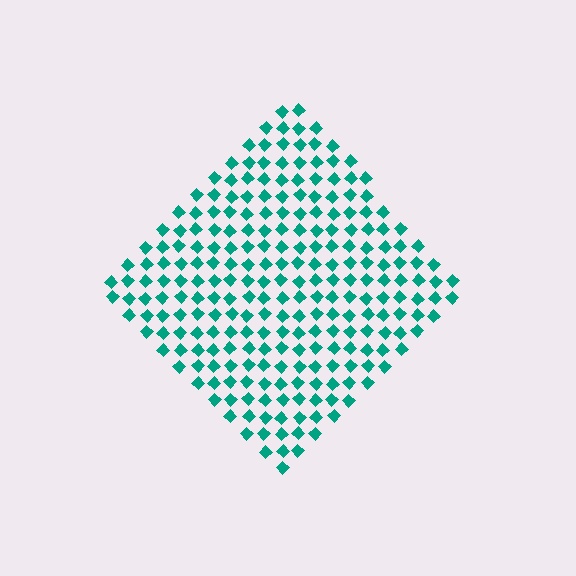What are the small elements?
The small elements are diamonds.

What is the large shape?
The large shape is a diamond.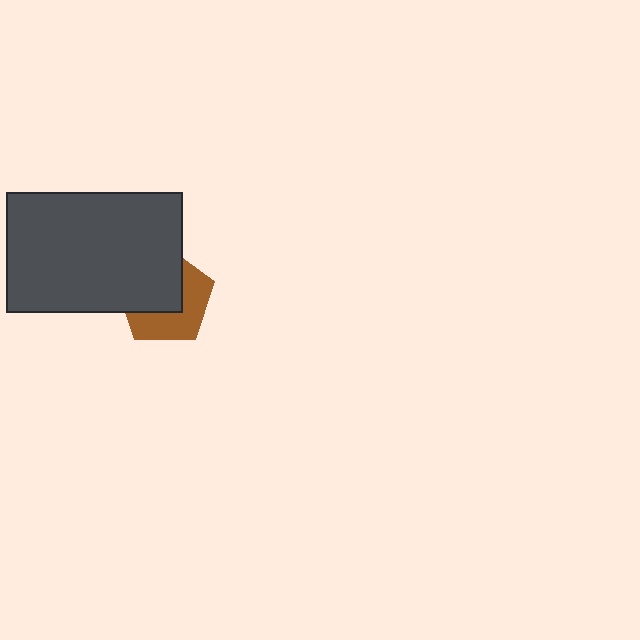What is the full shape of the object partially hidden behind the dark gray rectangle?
The partially hidden object is a brown pentagon.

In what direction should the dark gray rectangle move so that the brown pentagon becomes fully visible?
The dark gray rectangle should move toward the upper-left. That is the shortest direction to clear the overlap and leave the brown pentagon fully visible.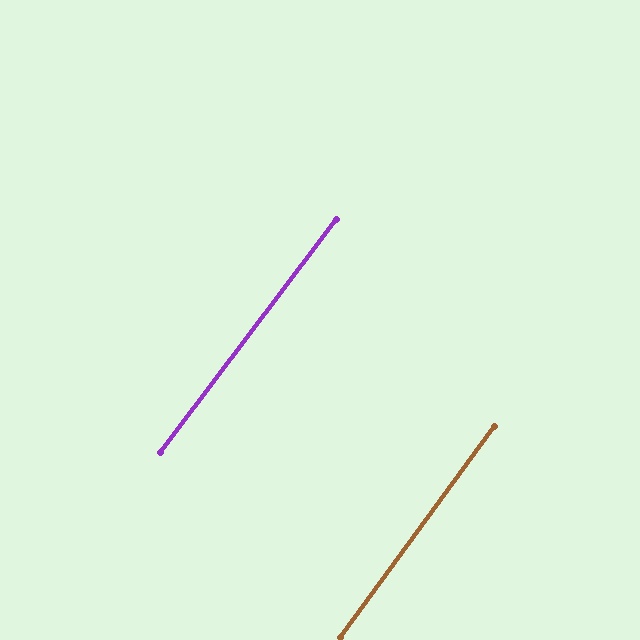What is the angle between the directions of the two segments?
Approximately 1 degree.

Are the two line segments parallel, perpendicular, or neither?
Parallel — their directions differ by only 1.0°.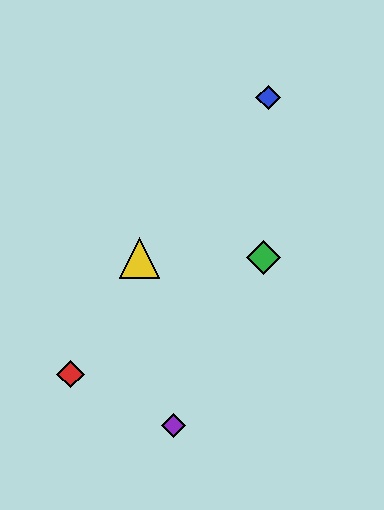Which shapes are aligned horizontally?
The green diamond, the yellow triangle are aligned horizontally.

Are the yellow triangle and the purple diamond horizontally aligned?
No, the yellow triangle is at y≈258 and the purple diamond is at y≈425.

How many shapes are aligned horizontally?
2 shapes (the green diamond, the yellow triangle) are aligned horizontally.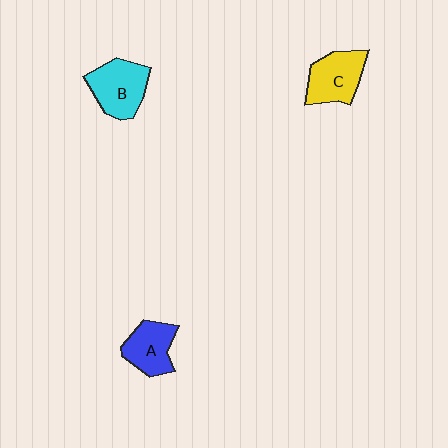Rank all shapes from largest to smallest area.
From largest to smallest: B (cyan), C (yellow), A (blue).